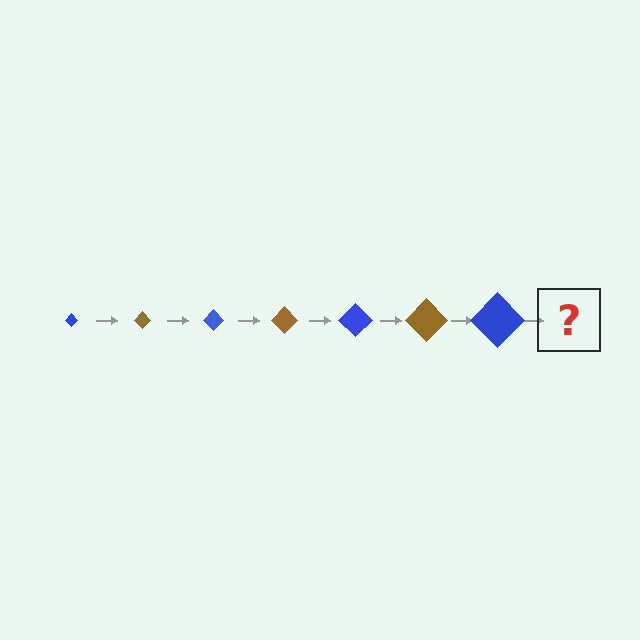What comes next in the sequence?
The next element should be a brown diamond, larger than the previous one.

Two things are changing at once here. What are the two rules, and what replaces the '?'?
The two rules are that the diamond grows larger each step and the color cycles through blue and brown. The '?' should be a brown diamond, larger than the previous one.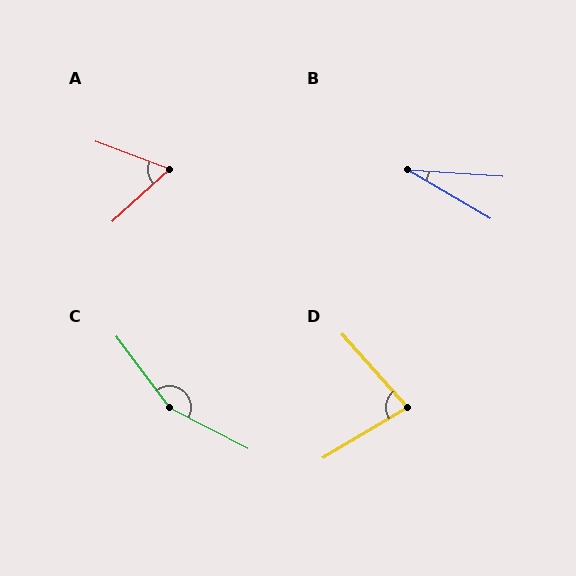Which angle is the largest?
C, at approximately 154 degrees.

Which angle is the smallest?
B, at approximately 27 degrees.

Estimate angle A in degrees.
Approximately 63 degrees.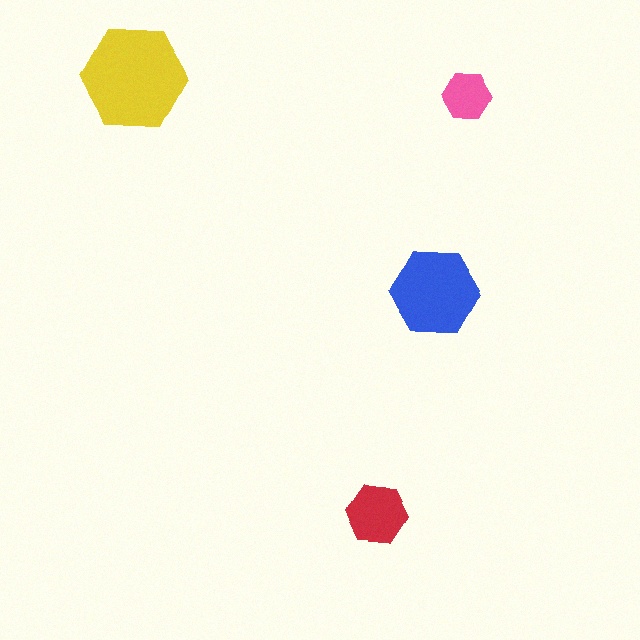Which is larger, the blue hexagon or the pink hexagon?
The blue one.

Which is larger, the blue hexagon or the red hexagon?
The blue one.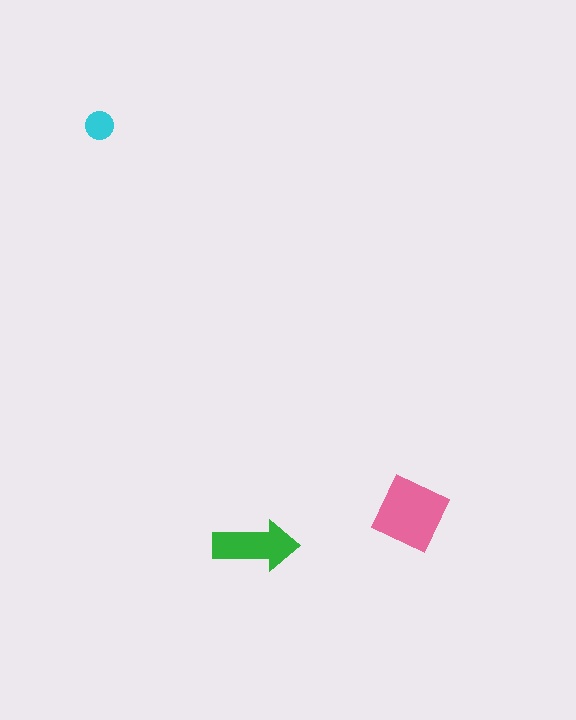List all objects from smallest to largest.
The cyan circle, the green arrow, the pink diamond.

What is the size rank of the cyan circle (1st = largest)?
3rd.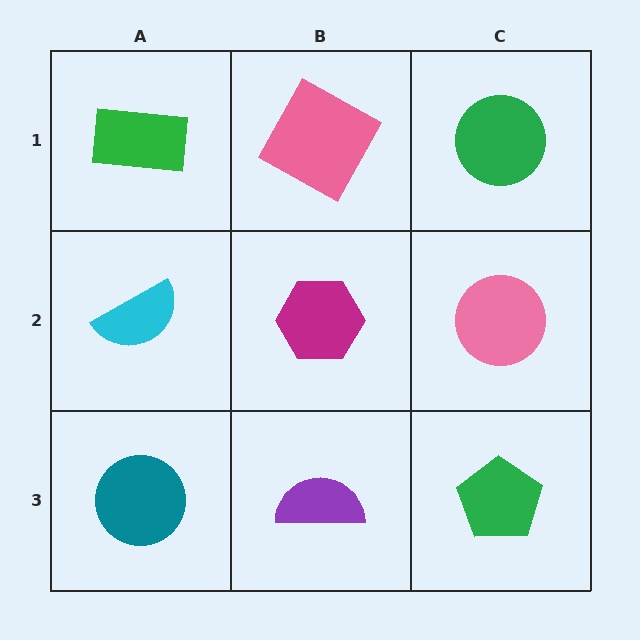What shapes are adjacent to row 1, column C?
A pink circle (row 2, column C), a pink square (row 1, column B).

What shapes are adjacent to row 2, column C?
A green circle (row 1, column C), a green pentagon (row 3, column C), a magenta hexagon (row 2, column B).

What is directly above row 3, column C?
A pink circle.